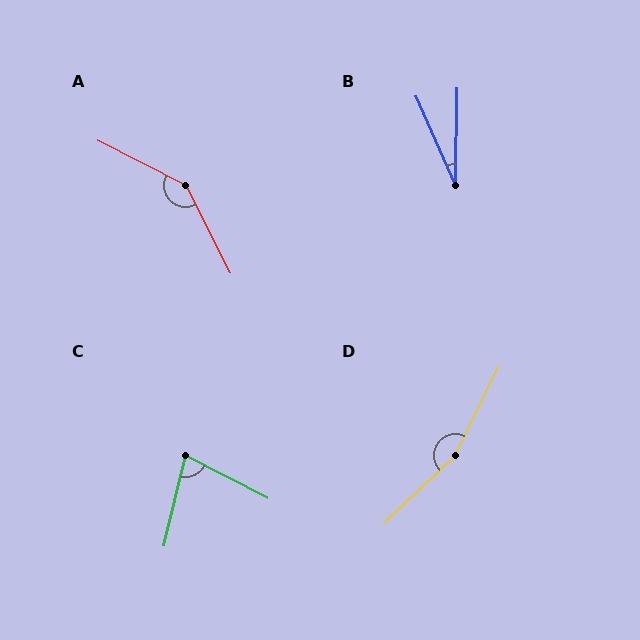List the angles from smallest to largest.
B (25°), C (76°), A (144°), D (160°).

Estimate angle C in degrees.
Approximately 76 degrees.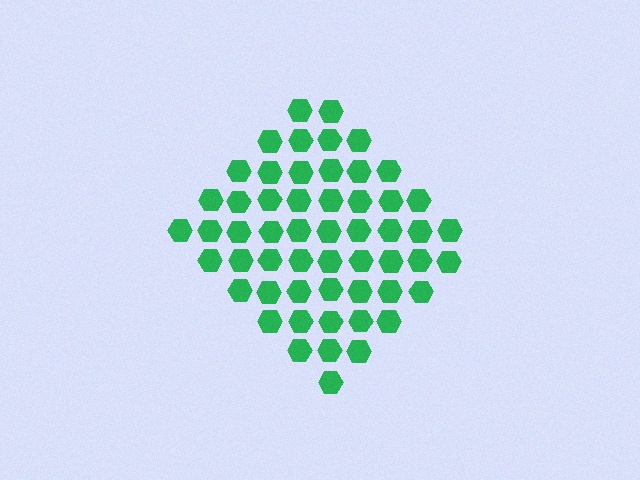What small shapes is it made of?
It is made of small hexagons.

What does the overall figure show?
The overall figure shows a diamond.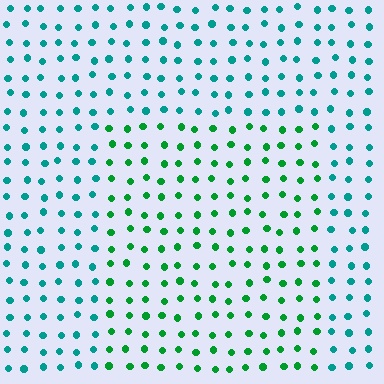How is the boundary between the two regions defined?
The boundary is defined purely by a slight shift in hue (about 39 degrees). Spacing, size, and orientation are identical on both sides.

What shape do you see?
I see a rectangle.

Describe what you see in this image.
The image is filled with small teal elements in a uniform arrangement. A rectangle-shaped region is visible where the elements are tinted to a slightly different hue, forming a subtle color boundary.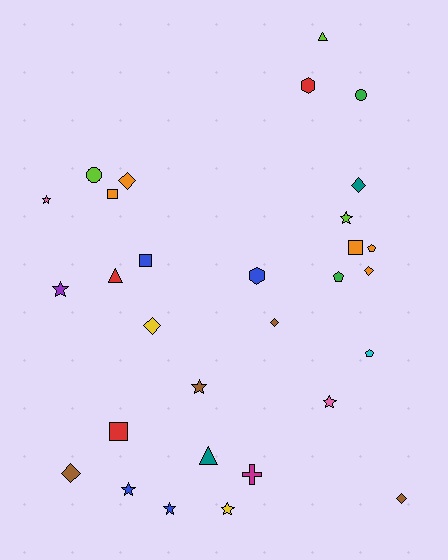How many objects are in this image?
There are 30 objects.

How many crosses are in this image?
There is 1 cross.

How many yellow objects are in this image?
There are 2 yellow objects.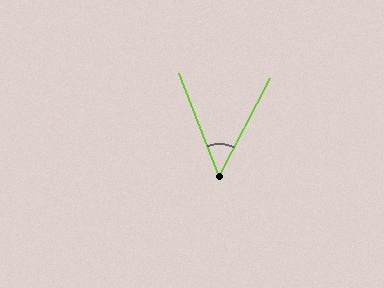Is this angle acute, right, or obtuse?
It is acute.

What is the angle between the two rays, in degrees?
Approximately 49 degrees.